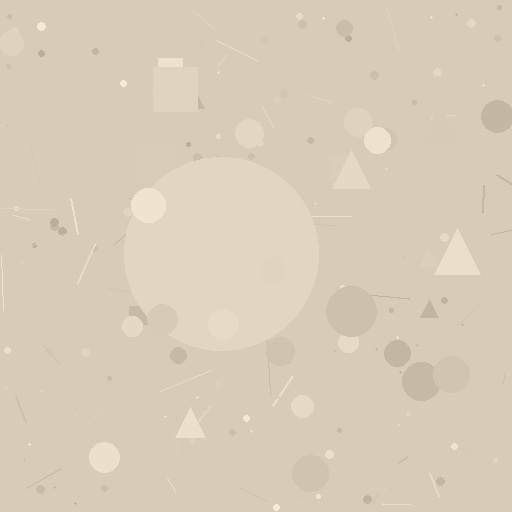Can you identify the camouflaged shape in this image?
The camouflaged shape is a circle.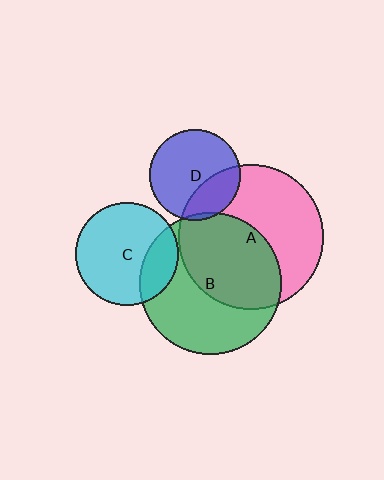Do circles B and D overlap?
Yes.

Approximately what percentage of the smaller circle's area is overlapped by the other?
Approximately 5%.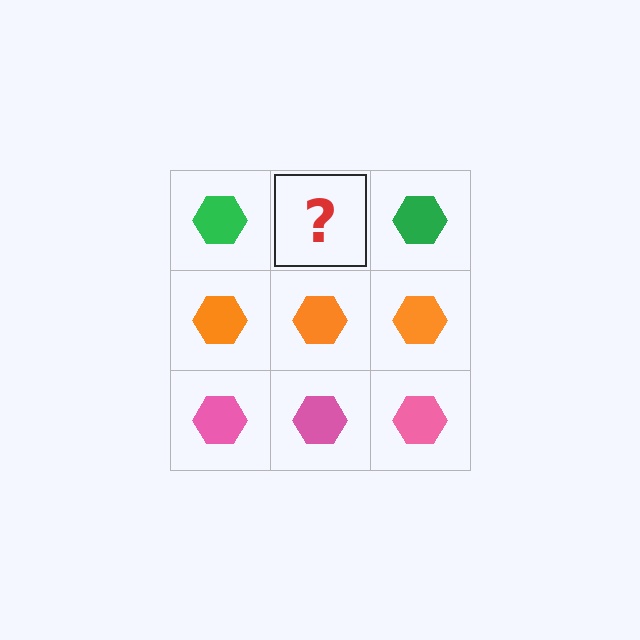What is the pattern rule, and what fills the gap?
The rule is that each row has a consistent color. The gap should be filled with a green hexagon.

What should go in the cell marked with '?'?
The missing cell should contain a green hexagon.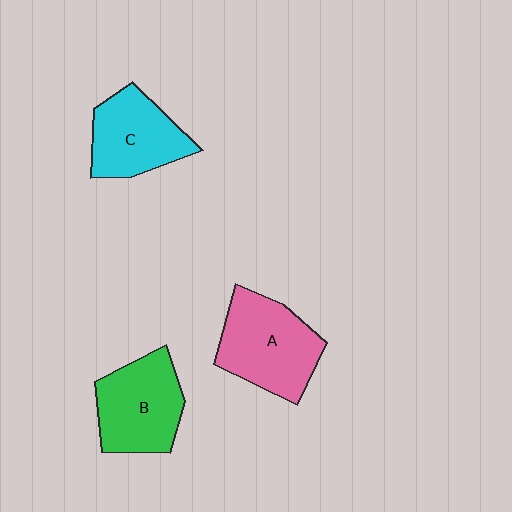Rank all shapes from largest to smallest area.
From largest to smallest: A (pink), B (green), C (cyan).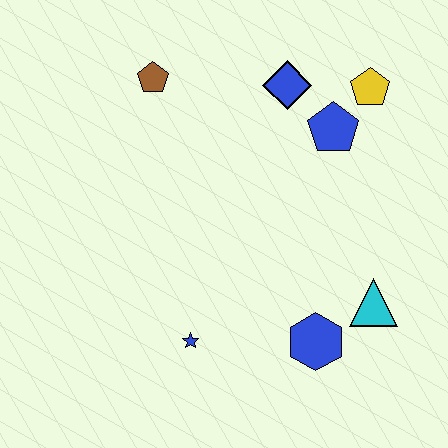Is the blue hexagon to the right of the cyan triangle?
No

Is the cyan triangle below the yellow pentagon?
Yes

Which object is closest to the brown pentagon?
The blue diamond is closest to the brown pentagon.